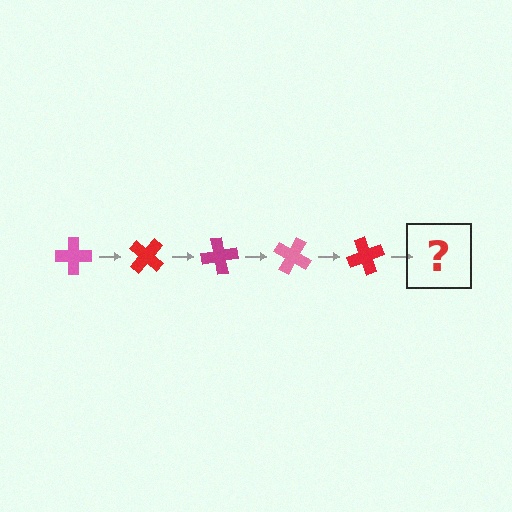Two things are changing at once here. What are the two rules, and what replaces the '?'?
The two rules are that it rotates 40 degrees each step and the color cycles through pink, red, and magenta. The '?' should be a magenta cross, rotated 200 degrees from the start.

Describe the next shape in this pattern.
It should be a magenta cross, rotated 200 degrees from the start.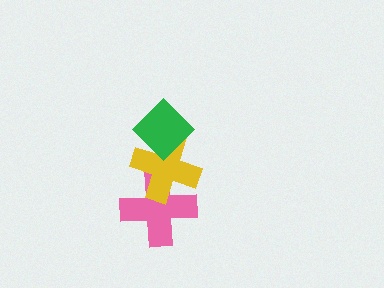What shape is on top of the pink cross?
The yellow cross is on top of the pink cross.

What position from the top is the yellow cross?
The yellow cross is 2nd from the top.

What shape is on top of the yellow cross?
The green diamond is on top of the yellow cross.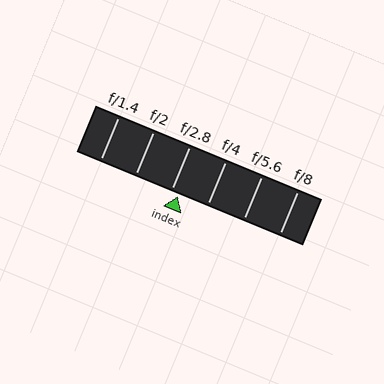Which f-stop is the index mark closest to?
The index mark is closest to f/2.8.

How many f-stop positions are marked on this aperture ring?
There are 6 f-stop positions marked.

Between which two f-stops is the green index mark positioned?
The index mark is between f/2.8 and f/4.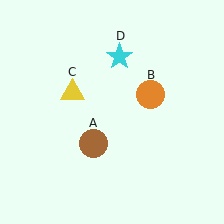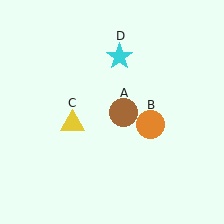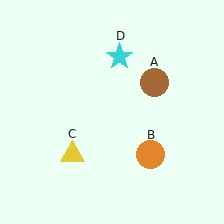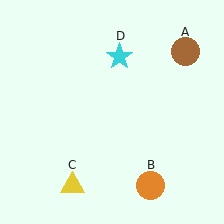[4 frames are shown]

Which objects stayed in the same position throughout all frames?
Cyan star (object D) remained stationary.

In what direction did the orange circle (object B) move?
The orange circle (object B) moved down.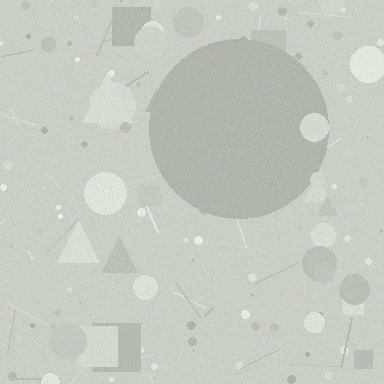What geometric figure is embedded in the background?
A circle is embedded in the background.